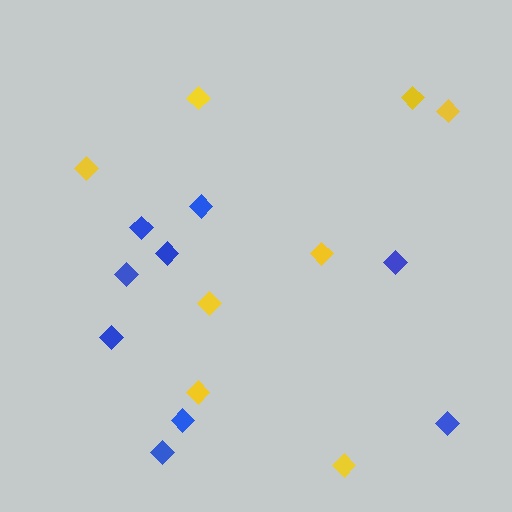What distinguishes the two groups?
There are 2 groups: one group of yellow diamonds (8) and one group of blue diamonds (9).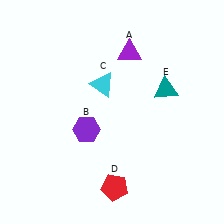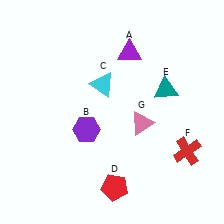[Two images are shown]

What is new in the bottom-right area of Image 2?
A red cross (F) was added in the bottom-right area of Image 2.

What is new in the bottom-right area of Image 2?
A pink triangle (G) was added in the bottom-right area of Image 2.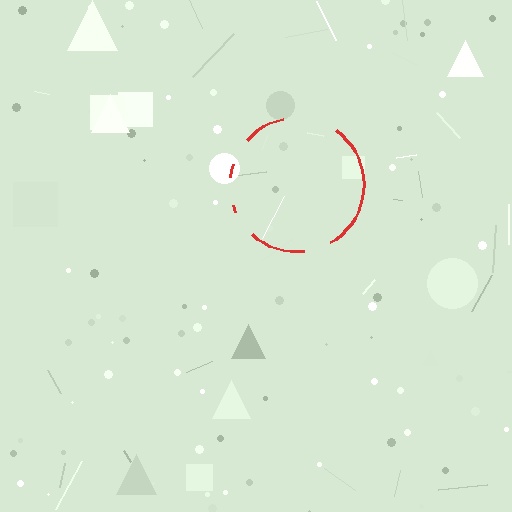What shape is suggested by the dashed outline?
The dashed outline suggests a circle.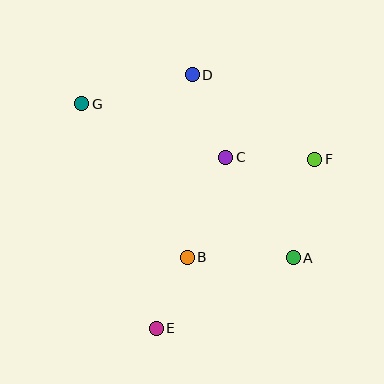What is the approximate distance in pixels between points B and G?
The distance between B and G is approximately 186 pixels.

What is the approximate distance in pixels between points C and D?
The distance between C and D is approximately 89 pixels.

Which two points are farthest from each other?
Points A and G are farthest from each other.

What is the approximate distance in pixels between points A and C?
The distance between A and C is approximately 121 pixels.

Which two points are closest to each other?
Points B and E are closest to each other.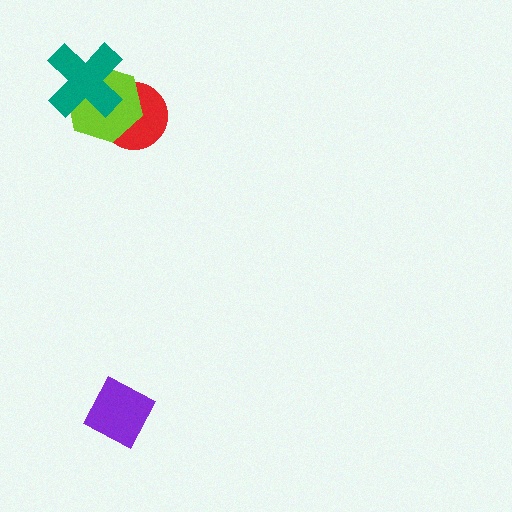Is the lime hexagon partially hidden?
Yes, it is partially covered by another shape.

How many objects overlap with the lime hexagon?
2 objects overlap with the lime hexagon.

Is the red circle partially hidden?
Yes, it is partially covered by another shape.